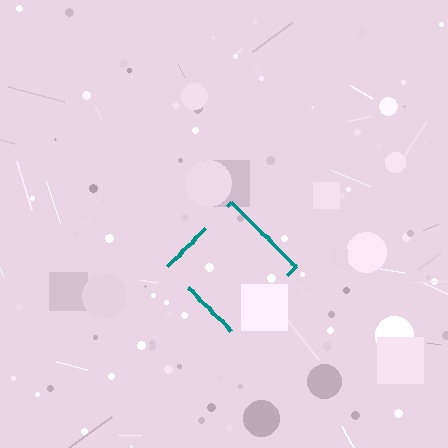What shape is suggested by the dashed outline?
The dashed outline suggests a diamond.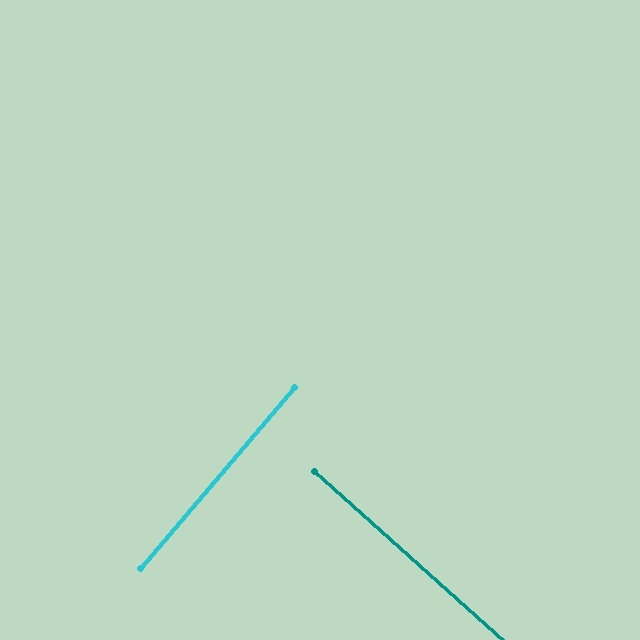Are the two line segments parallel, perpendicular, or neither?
Perpendicular — they meet at approximately 89°.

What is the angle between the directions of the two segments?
Approximately 89 degrees.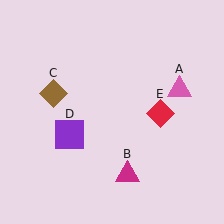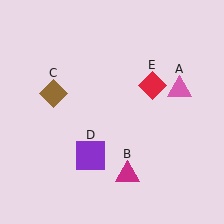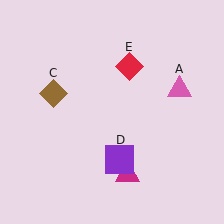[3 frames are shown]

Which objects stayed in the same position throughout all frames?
Pink triangle (object A) and magenta triangle (object B) and brown diamond (object C) remained stationary.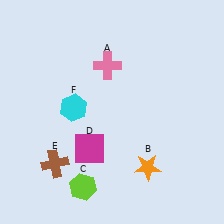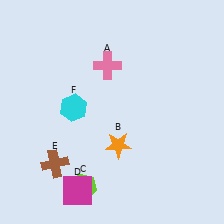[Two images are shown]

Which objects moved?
The objects that moved are: the orange star (B), the magenta square (D).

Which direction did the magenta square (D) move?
The magenta square (D) moved down.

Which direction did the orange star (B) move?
The orange star (B) moved left.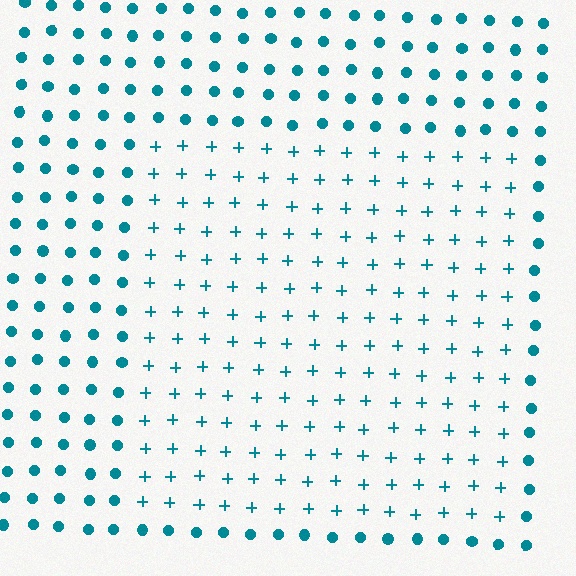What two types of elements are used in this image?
The image uses plus signs inside the rectangle region and circles outside it.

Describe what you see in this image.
The image is filled with small teal elements arranged in a uniform grid. A rectangle-shaped region contains plus signs, while the surrounding area contains circles. The boundary is defined purely by the change in element shape.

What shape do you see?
I see a rectangle.